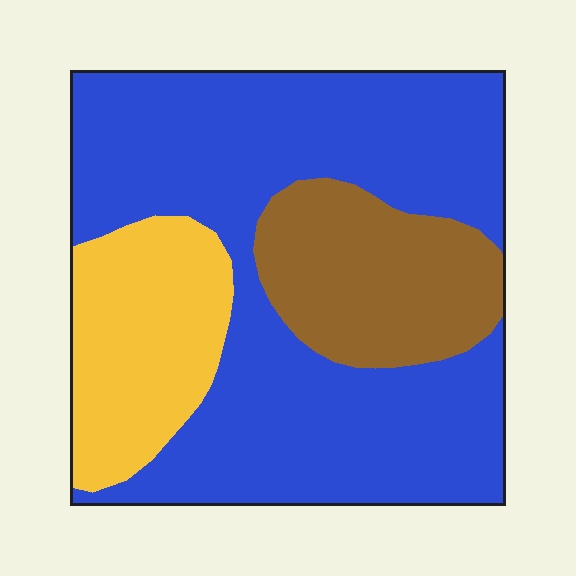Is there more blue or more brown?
Blue.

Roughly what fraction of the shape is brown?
Brown covers around 20% of the shape.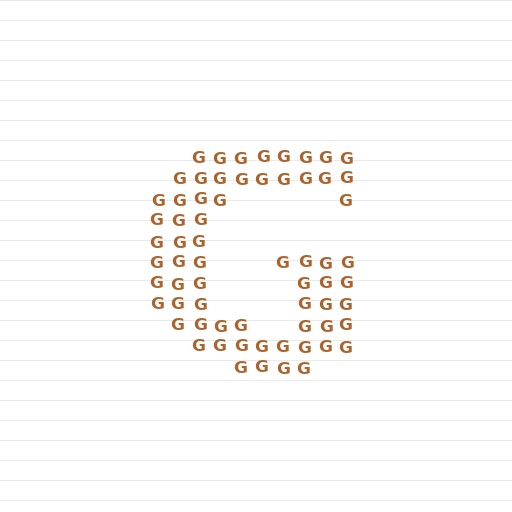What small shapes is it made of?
It is made of small letter G's.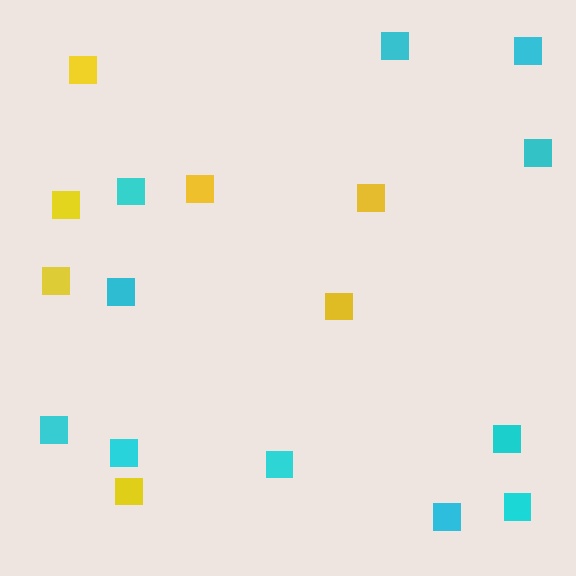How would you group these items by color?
There are 2 groups: one group of yellow squares (7) and one group of cyan squares (11).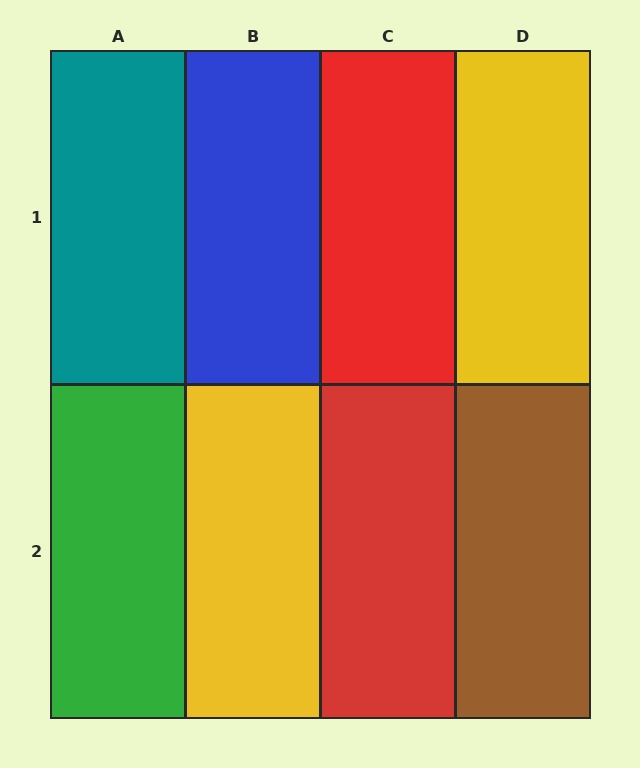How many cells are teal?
1 cell is teal.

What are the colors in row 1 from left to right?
Teal, blue, red, yellow.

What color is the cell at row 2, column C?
Red.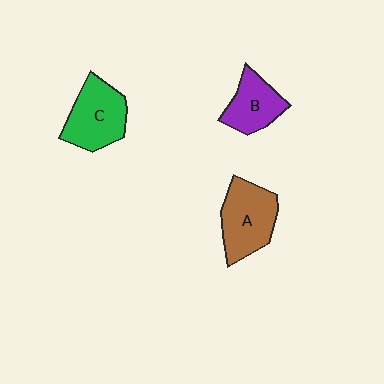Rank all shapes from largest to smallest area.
From largest to smallest: A (brown), C (green), B (purple).